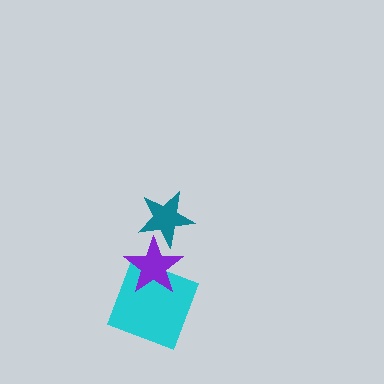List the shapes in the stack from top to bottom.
From top to bottom: the teal star, the purple star, the cyan square.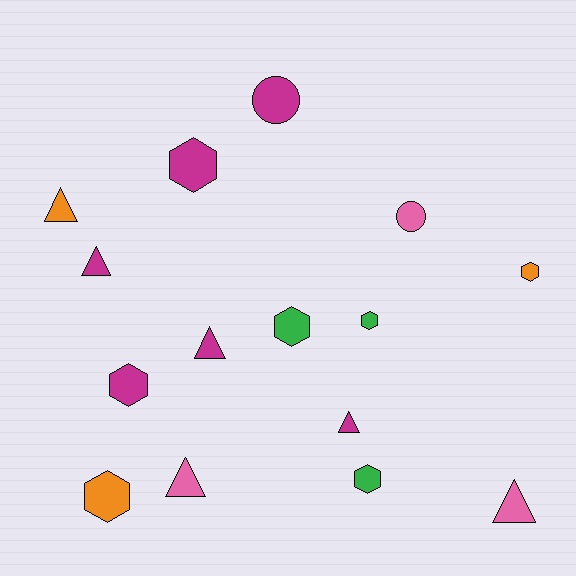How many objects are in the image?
There are 15 objects.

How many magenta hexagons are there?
There are 2 magenta hexagons.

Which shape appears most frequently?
Hexagon, with 7 objects.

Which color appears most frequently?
Magenta, with 6 objects.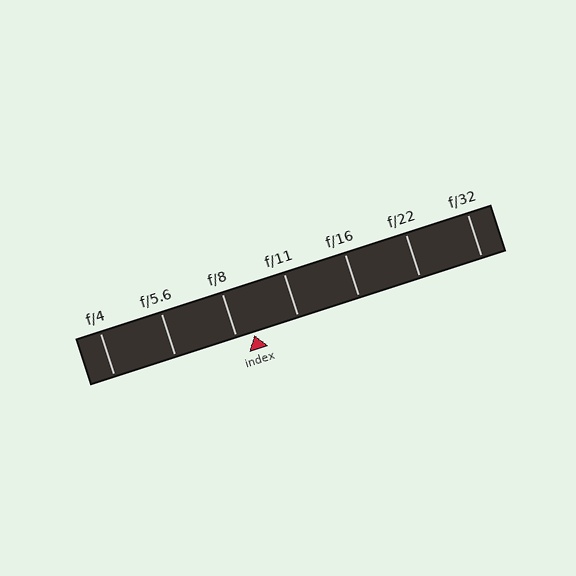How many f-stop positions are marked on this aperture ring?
There are 7 f-stop positions marked.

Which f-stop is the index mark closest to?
The index mark is closest to f/8.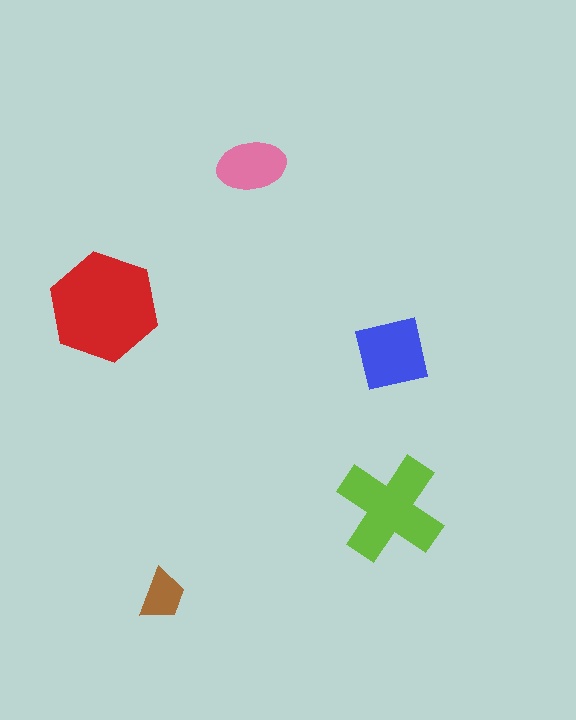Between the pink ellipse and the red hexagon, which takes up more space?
The red hexagon.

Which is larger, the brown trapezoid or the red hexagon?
The red hexagon.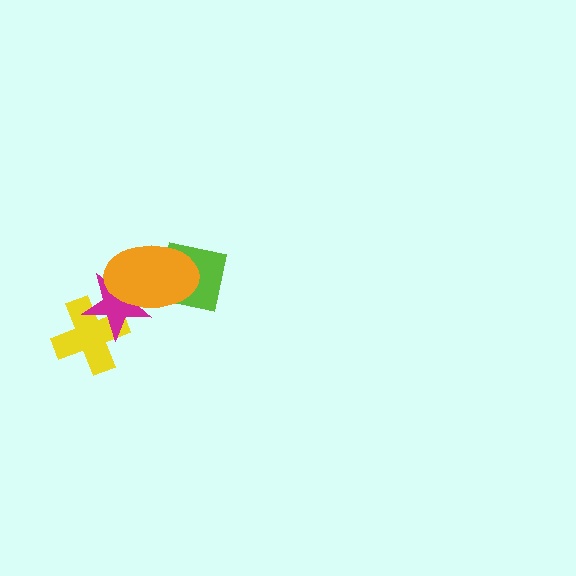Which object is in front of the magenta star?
The orange ellipse is in front of the magenta star.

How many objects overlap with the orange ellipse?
2 objects overlap with the orange ellipse.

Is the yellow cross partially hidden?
Yes, it is partially covered by another shape.